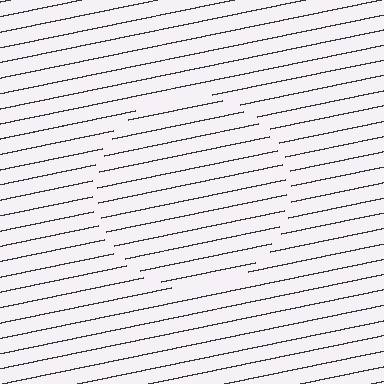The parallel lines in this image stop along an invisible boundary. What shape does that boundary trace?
An illusory circle. The interior of the shape contains the same grating, shifted by half a period — the contour is defined by the phase discontinuity where line-ends from the inner and outer gratings abut.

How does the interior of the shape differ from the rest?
The interior of the shape contains the same grating, shifted by half a period — the contour is defined by the phase discontinuity where line-ends from the inner and outer gratings abut.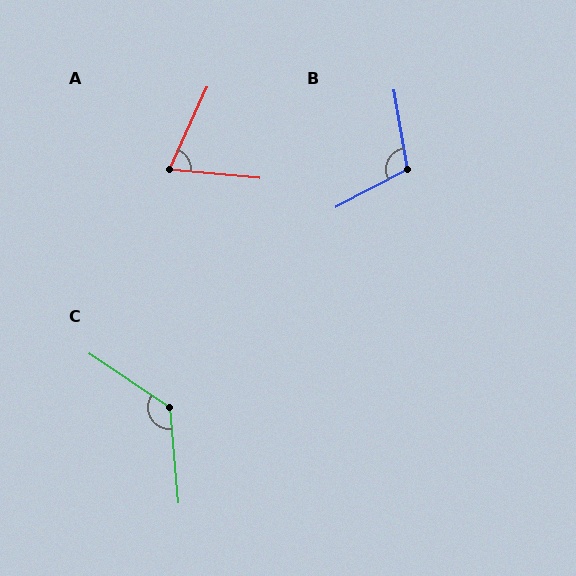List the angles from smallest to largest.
A (70°), B (108°), C (129°).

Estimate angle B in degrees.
Approximately 108 degrees.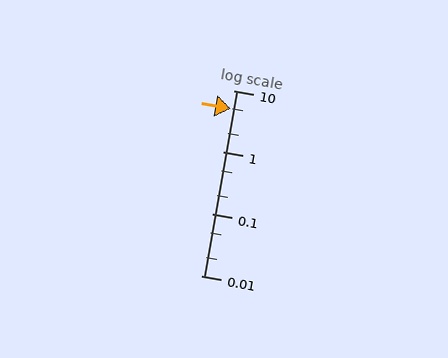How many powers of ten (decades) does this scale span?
The scale spans 3 decades, from 0.01 to 10.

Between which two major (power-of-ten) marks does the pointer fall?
The pointer is between 1 and 10.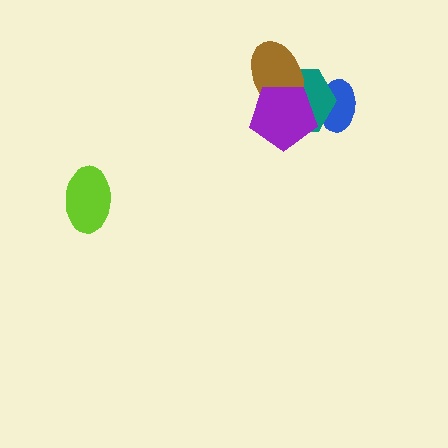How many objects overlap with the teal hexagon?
3 objects overlap with the teal hexagon.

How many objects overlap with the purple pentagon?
3 objects overlap with the purple pentagon.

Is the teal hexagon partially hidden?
Yes, it is partially covered by another shape.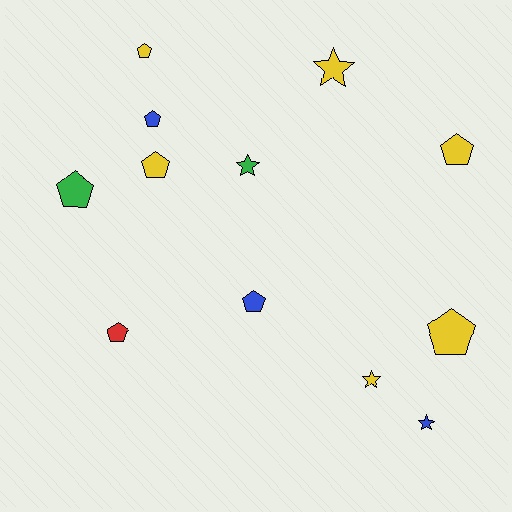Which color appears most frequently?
Yellow, with 6 objects.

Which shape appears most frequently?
Pentagon, with 8 objects.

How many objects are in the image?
There are 12 objects.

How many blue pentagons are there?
There are 2 blue pentagons.